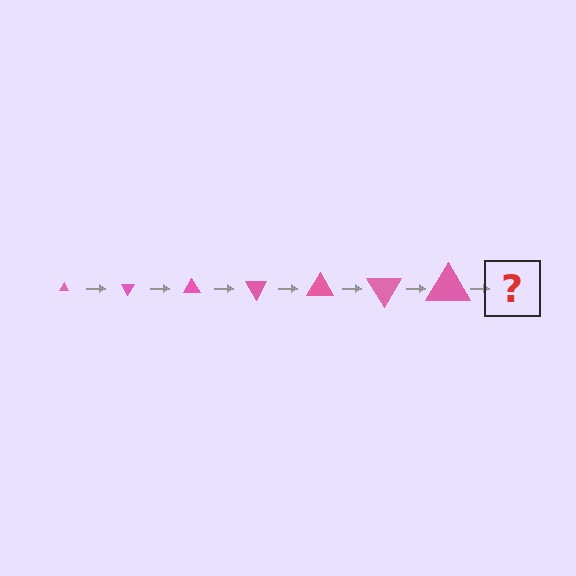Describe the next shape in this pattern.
It should be a triangle, larger than the previous one and rotated 420 degrees from the start.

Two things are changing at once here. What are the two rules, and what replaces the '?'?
The two rules are that the triangle grows larger each step and it rotates 60 degrees each step. The '?' should be a triangle, larger than the previous one and rotated 420 degrees from the start.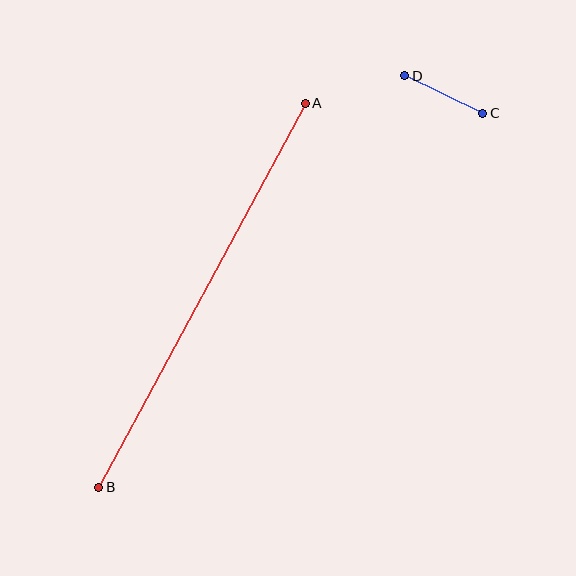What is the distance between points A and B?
The distance is approximately 436 pixels.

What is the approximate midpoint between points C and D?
The midpoint is at approximately (444, 95) pixels.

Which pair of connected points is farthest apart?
Points A and B are farthest apart.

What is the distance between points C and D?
The distance is approximately 86 pixels.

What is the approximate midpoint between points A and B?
The midpoint is at approximately (202, 295) pixels.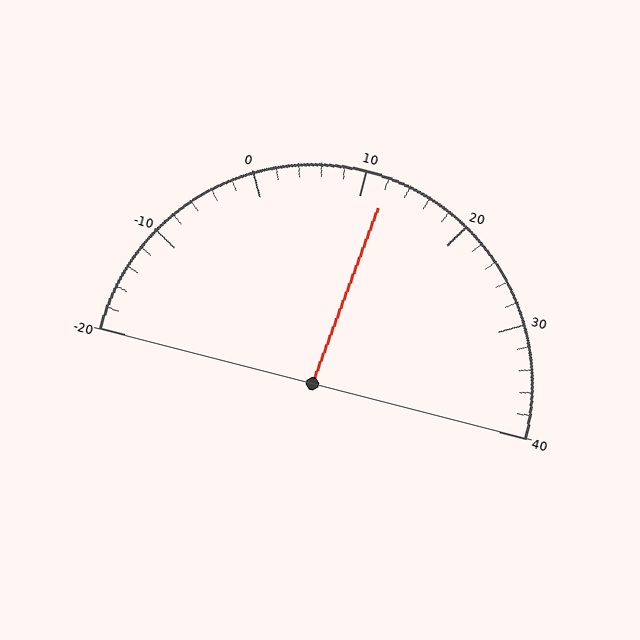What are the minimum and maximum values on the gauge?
The gauge ranges from -20 to 40.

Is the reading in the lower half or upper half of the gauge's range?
The reading is in the upper half of the range (-20 to 40).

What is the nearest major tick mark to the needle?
The nearest major tick mark is 10.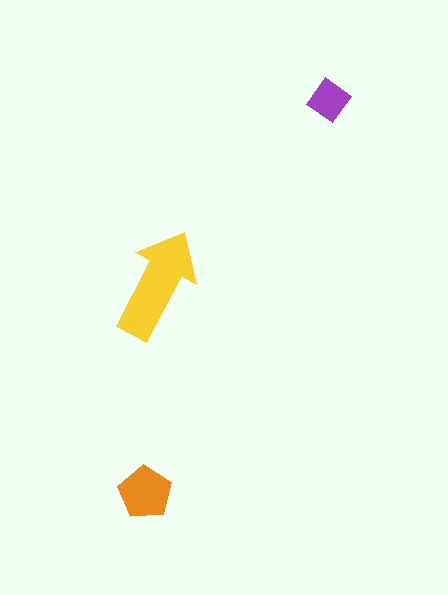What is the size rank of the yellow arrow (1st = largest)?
1st.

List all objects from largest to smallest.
The yellow arrow, the orange pentagon, the purple diamond.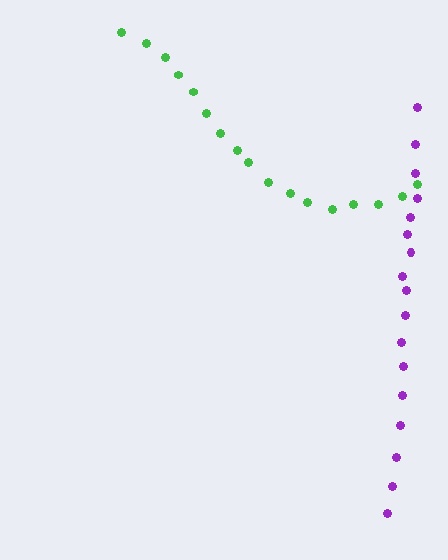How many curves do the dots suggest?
There are 2 distinct paths.